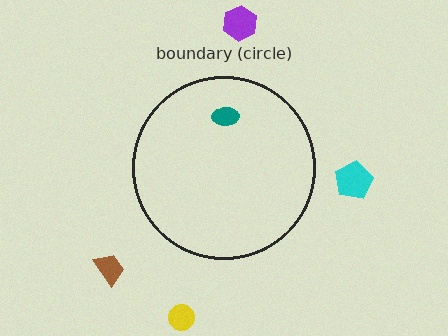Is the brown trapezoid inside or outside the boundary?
Outside.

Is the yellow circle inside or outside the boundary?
Outside.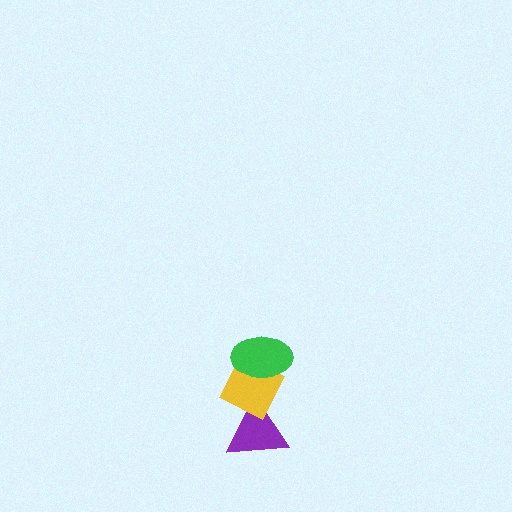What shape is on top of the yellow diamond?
The green ellipse is on top of the yellow diamond.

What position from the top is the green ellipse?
The green ellipse is 1st from the top.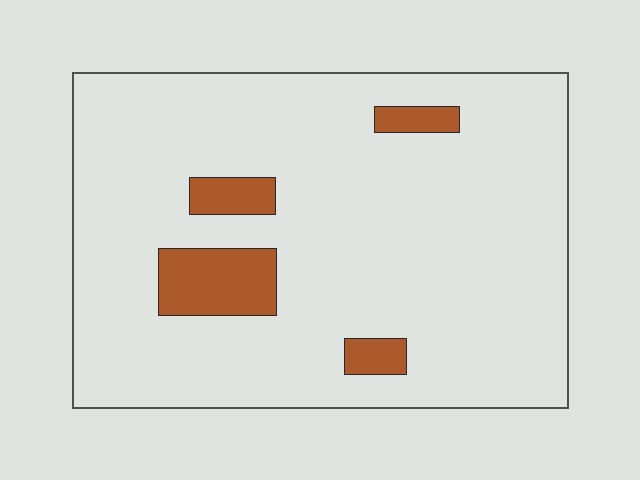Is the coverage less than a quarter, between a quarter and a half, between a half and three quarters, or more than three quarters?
Less than a quarter.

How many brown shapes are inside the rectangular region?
4.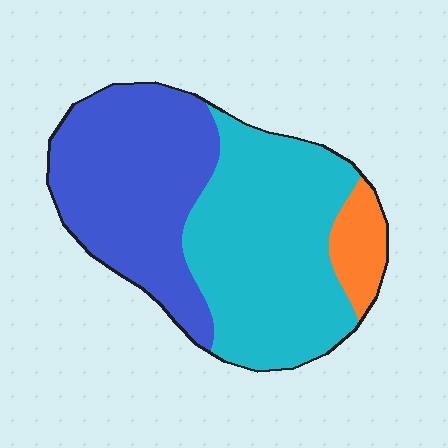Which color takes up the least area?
Orange, at roughly 10%.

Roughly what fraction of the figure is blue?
Blue takes up about two fifths (2/5) of the figure.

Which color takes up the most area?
Cyan, at roughly 50%.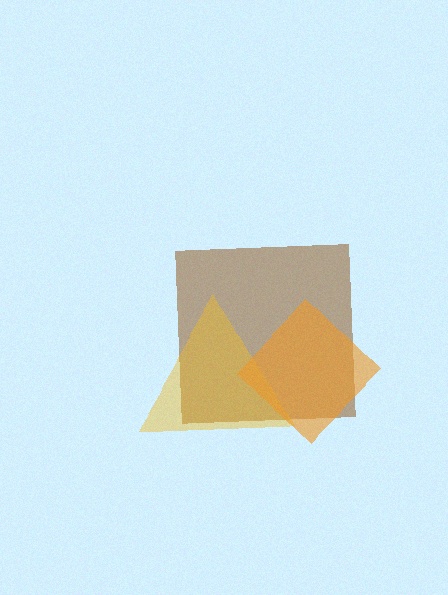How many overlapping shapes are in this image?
There are 3 overlapping shapes in the image.